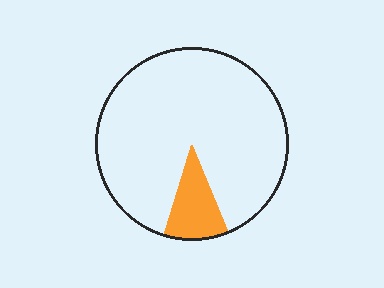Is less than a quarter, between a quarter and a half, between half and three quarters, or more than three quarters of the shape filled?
Less than a quarter.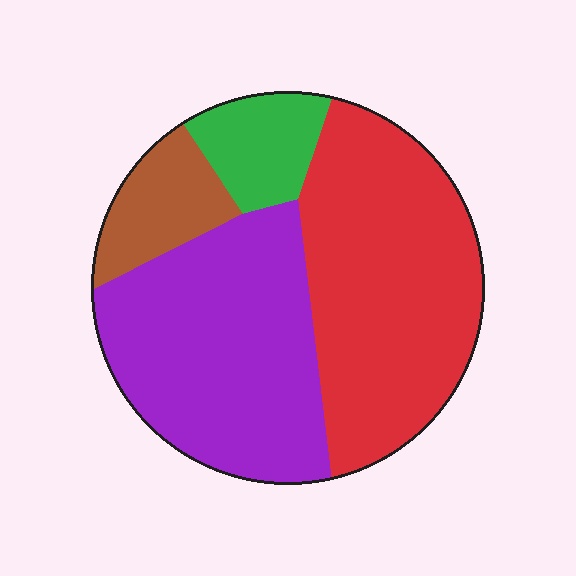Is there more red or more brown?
Red.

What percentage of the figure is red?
Red covers 41% of the figure.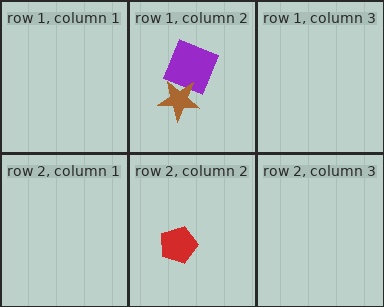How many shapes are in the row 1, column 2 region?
2.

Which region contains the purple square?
The row 1, column 2 region.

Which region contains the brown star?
The row 1, column 2 region.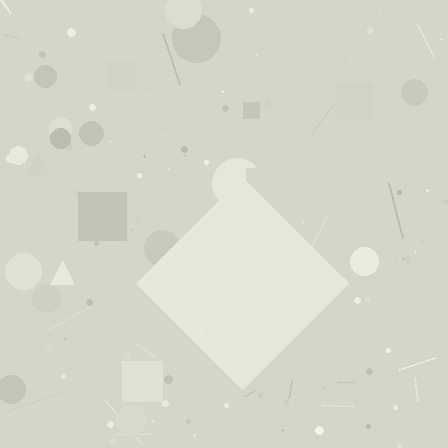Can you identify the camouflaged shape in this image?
The camouflaged shape is a diamond.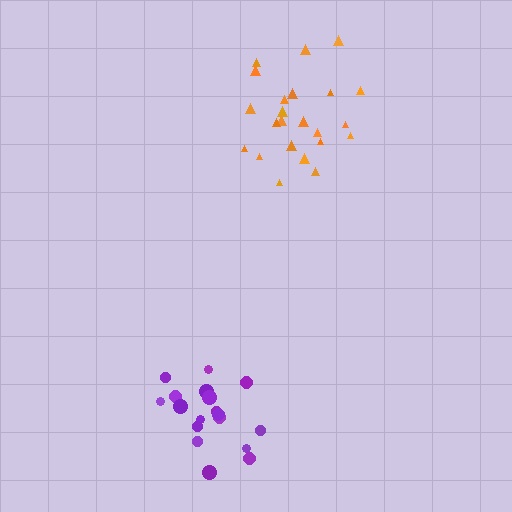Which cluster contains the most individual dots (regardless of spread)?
Orange (23).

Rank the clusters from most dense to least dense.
purple, orange.